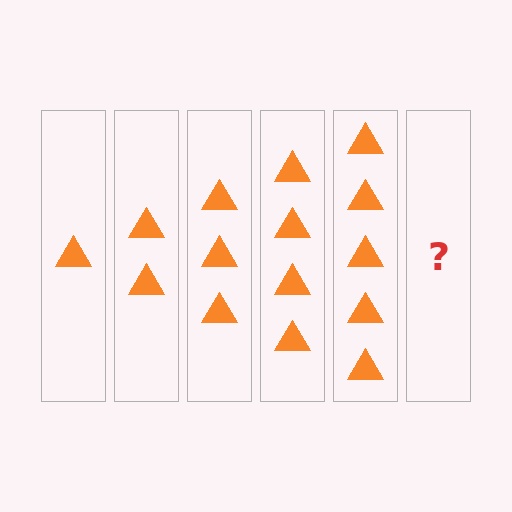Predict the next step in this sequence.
The next step is 6 triangles.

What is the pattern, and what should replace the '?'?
The pattern is that each step adds one more triangle. The '?' should be 6 triangles.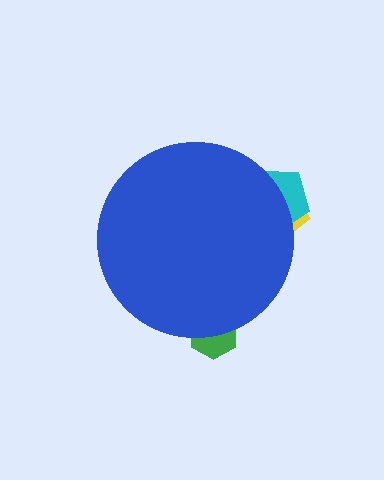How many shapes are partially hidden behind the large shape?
3 shapes are partially hidden.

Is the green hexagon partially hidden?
Yes, the green hexagon is partially hidden behind the blue circle.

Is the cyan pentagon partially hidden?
Yes, the cyan pentagon is partially hidden behind the blue circle.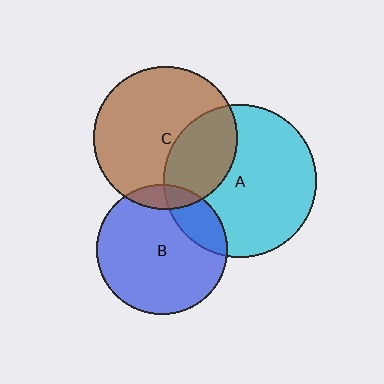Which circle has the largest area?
Circle A (cyan).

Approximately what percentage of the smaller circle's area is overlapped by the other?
Approximately 30%.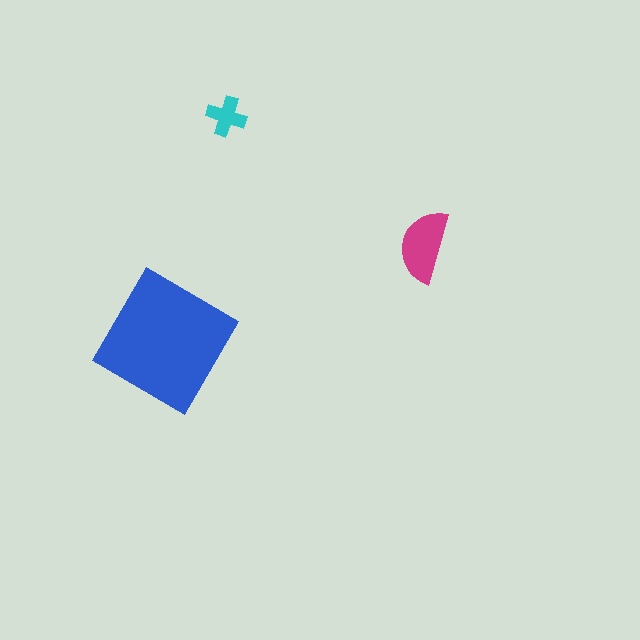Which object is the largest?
The blue diamond.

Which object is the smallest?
The cyan cross.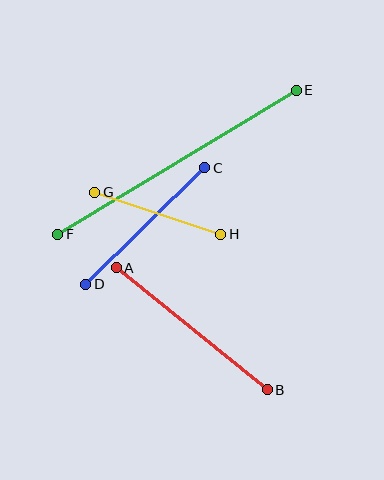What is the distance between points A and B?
The distance is approximately 194 pixels.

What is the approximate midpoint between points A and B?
The midpoint is at approximately (192, 329) pixels.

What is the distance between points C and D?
The distance is approximately 167 pixels.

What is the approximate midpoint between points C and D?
The midpoint is at approximately (145, 226) pixels.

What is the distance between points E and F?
The distance is approximately 279 pixels.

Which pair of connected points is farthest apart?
Points E and F are farthest apart.